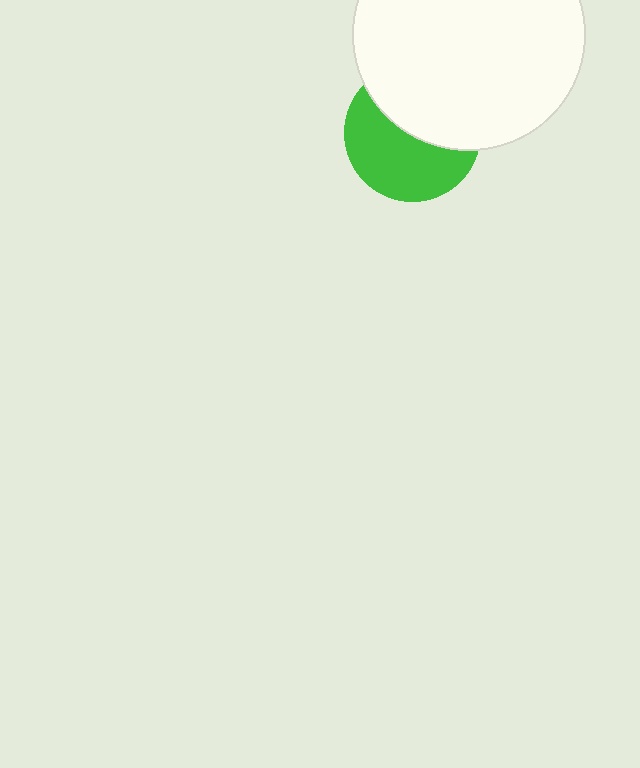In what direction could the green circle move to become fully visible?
The green circle could move down. That would shift it out from behind the white circle entirely.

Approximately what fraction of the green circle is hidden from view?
Roughly 47% of the green circle is hidden behind the white circle.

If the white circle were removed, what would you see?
You would see the complete green circle.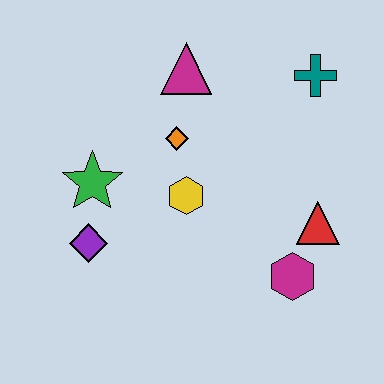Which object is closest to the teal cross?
The magenta triangle is closest to the teal cross.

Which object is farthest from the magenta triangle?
The magenta hexagon is farthest from the magenta triangle.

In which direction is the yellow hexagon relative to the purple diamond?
The yellow hexagon is to the right of the purple diamond.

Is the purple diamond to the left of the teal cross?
Yes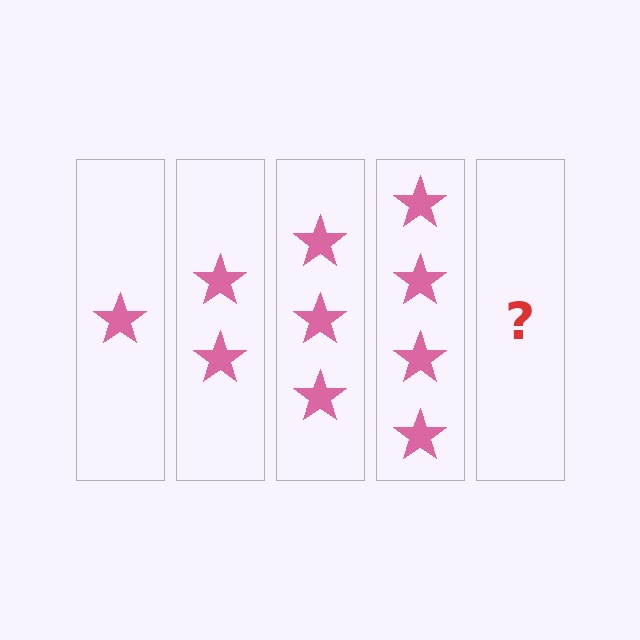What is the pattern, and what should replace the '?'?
The pattern is that each step adds one more star. The '?' should be 5 stars.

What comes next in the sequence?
The next element should be 5 stars.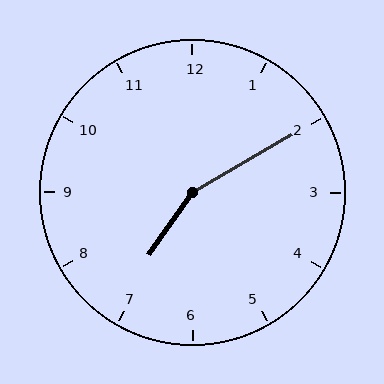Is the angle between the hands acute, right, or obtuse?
It is obtuse.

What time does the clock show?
7:10.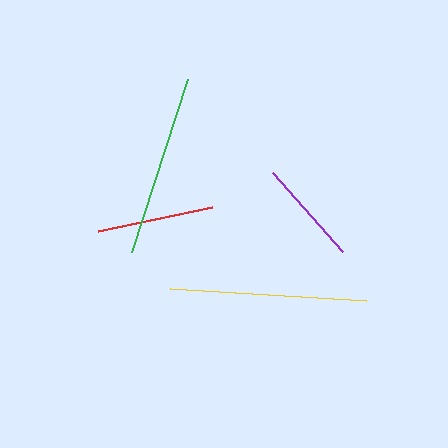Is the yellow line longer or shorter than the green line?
The yellow line is longer than the green line.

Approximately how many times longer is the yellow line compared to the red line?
The yellow line is approximately 1.7 times the length of the red line.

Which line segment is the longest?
The yellow line is the longest at approximately 196 pixels.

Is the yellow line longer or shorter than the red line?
The yellow line is longer than the red line.